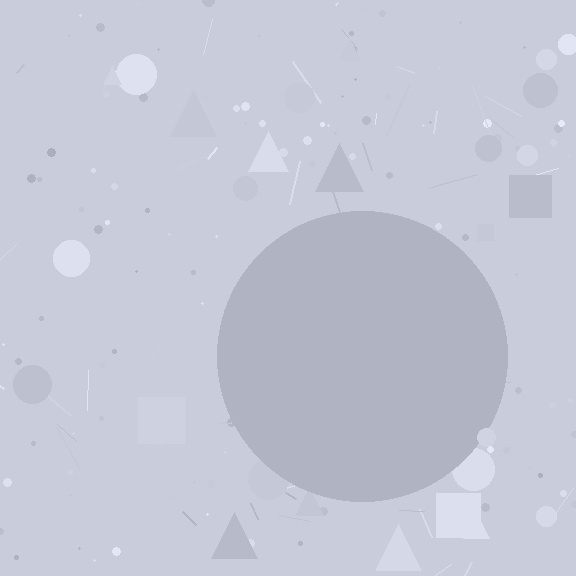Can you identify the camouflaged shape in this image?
The camouflaged shape is a circle.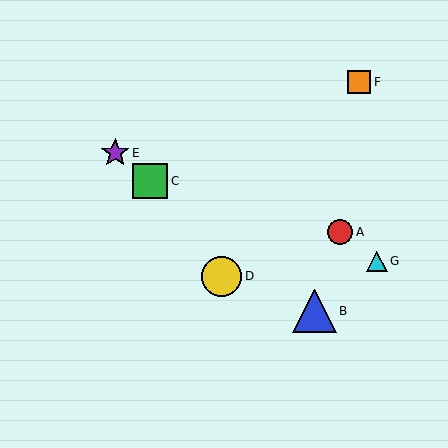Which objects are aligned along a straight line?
Objects B, C, E are aligned along a straight line.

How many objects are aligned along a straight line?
3 objects (B, C, E) are aligned along a straight line.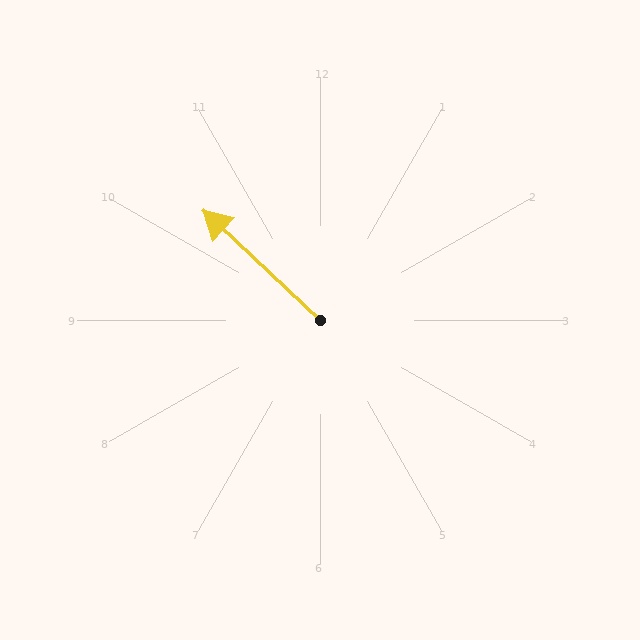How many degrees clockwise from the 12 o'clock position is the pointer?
Approximately 313 degrees.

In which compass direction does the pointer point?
Northwest.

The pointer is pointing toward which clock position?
Roughly 10 o'clock.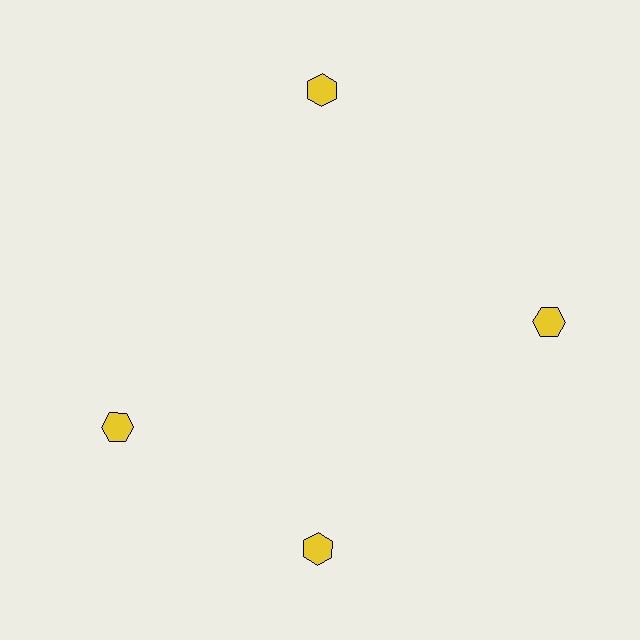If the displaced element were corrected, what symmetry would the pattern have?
It would have 4-fold rotational symmetry — the pattern would map onto itself every 90 degrees.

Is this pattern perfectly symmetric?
No. The 4 yellow hexagons are arranged in a ring, but one element near the 9 o'clock position is rotated out of alignment along the ring, breaking the 4-fold rotational symmetry.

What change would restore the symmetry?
The symmetry would be restored by rotating it back into even spacing with its neighbors so that all 4 hexagons sit at equal angles and equal distance from the center.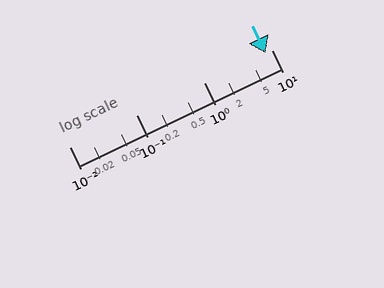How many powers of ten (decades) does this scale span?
The scale spans 3 decades, from 0.01 to 10.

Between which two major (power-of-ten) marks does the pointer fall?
The pointer is between 1 and 10.